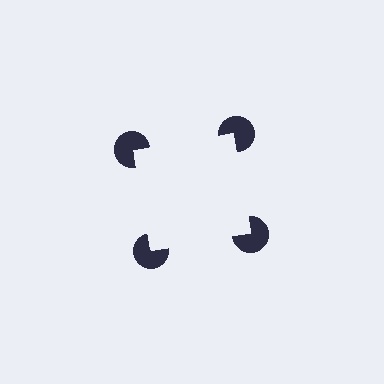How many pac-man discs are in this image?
There are 4 — one at each vertex of the illusory square.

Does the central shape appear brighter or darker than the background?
It typically appears slightly brighter than the background, even though no actual brightness change is drawn.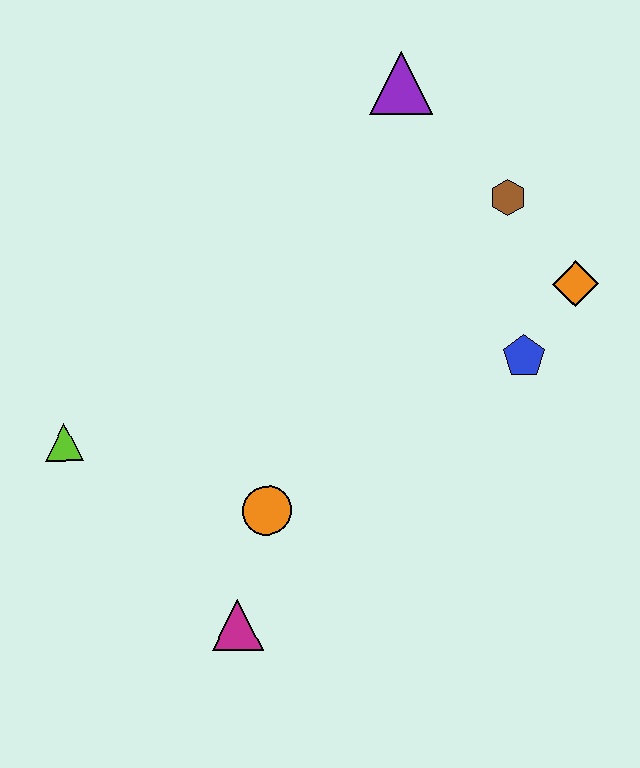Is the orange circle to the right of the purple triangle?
No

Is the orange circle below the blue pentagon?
Yes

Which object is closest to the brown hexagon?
The orange diamond is closest to the brown hexagon.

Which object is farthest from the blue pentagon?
The lime triangle is farthest from the blue pentagon.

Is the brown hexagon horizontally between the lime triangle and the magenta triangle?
No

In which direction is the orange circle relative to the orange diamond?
The orange circle is to the left of the orange diamond.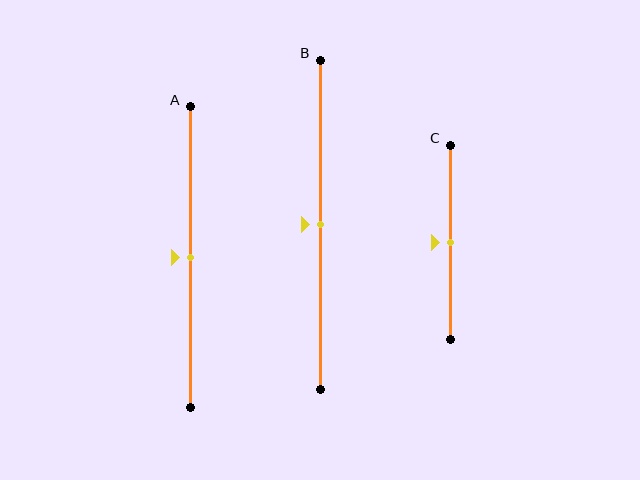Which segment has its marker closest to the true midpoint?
Segment A has its marker closest to the true midpoint.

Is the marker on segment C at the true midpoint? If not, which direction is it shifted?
Yes, the marker on segment C is at the true midpoint.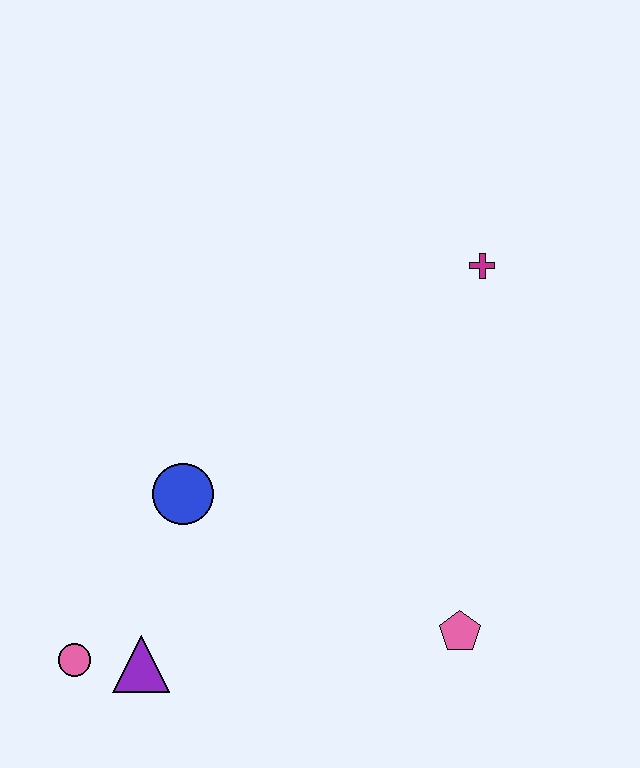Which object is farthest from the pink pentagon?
The pink circle is farthest from the pink pentagon.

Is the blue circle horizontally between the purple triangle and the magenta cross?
Yes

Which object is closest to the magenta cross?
The pink pentagon is closest to the magenta cross.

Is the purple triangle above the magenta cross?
No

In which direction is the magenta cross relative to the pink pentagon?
The magenta cross is above the pink pentagon.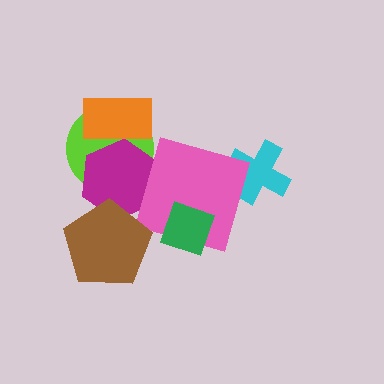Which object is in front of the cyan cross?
The pink square is in front of the cyan cross.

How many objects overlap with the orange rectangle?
2 objects overlap with the orange rectangle.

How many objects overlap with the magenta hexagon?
4 objects overlap with the magenta hexagon.